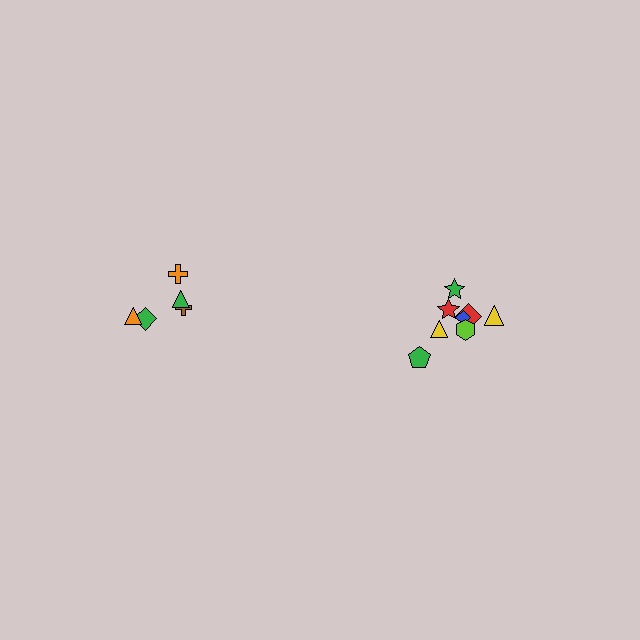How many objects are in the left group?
There are 5 objects.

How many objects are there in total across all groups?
There are 13 objects.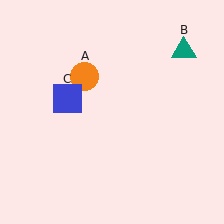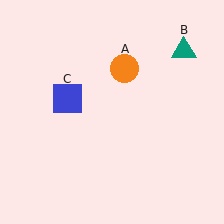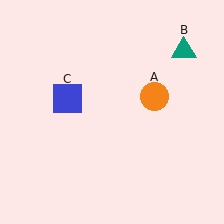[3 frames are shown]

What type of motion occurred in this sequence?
The orange circle (object A) rotated clockwise around the center of the scene.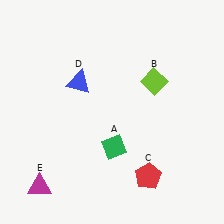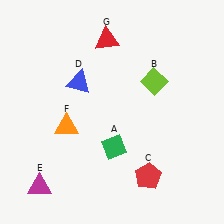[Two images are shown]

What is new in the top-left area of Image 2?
A red triangle (G) was added in the top-left area of Image 2.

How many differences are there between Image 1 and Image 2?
There are 2 differences between the two images.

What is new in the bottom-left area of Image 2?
An orange triangle (F) was added in the bottom-left area of Image 2.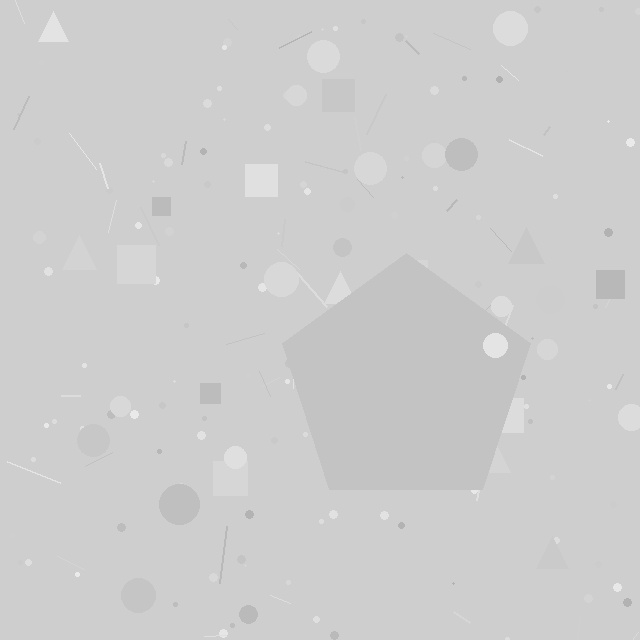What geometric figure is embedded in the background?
A pentagon is embedded in the background.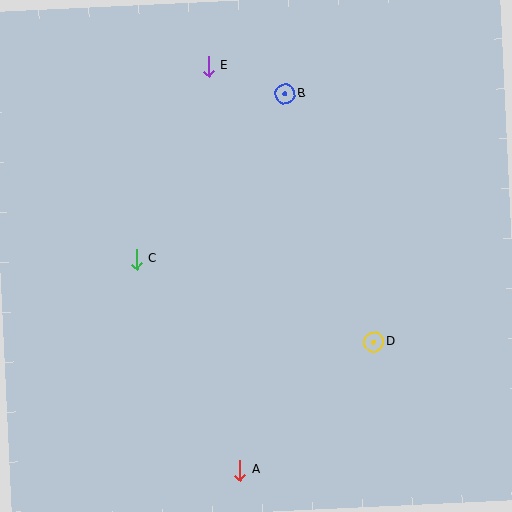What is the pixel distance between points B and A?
The distance between B and A is 379 pixels.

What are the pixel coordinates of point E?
Point E is at (208, 66).